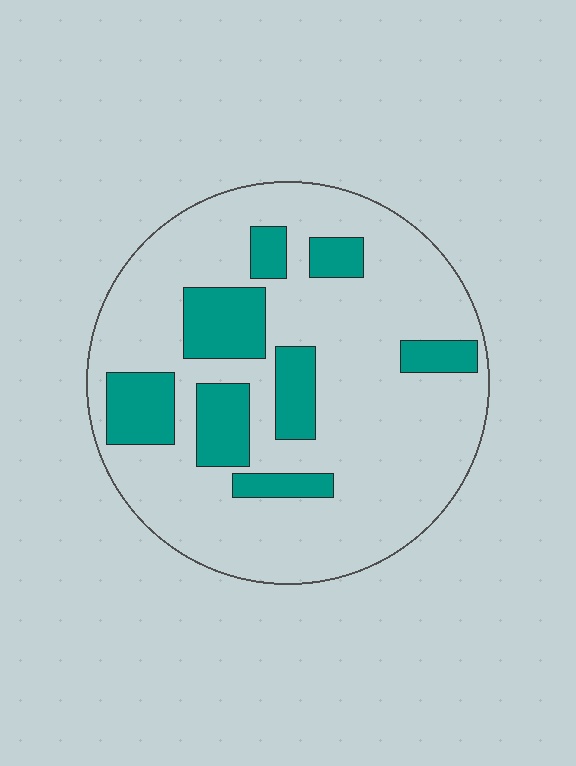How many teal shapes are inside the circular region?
8.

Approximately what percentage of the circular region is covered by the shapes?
Approximately 20%.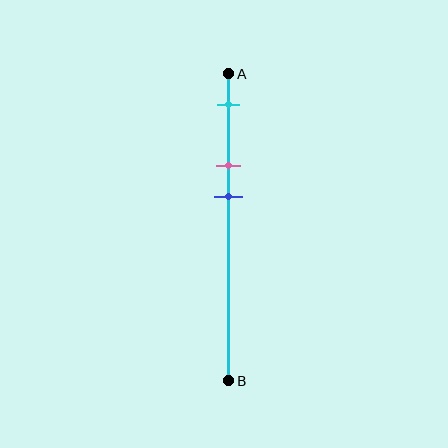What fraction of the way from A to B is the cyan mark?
The cyan mark is approximately 10% (0.1) of the way from A to B.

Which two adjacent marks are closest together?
The pink and blue marks are the closest adjacent pair.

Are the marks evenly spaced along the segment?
Yes, the marks are approximately evenly spaced.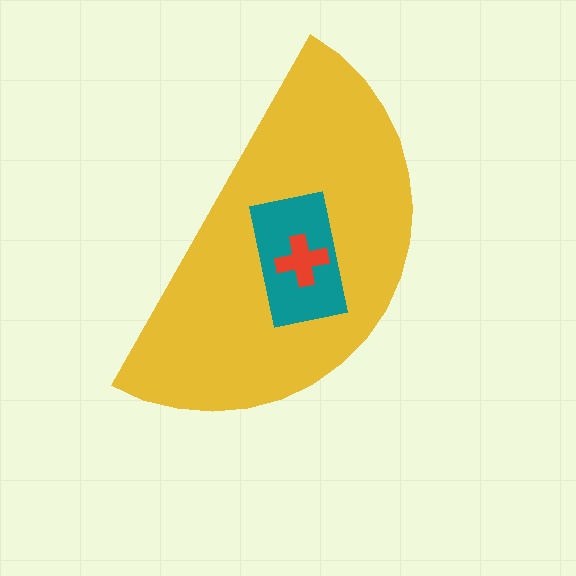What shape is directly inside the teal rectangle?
The red cross.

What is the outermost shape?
The yellow semicircle.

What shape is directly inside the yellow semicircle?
The teal rectangle.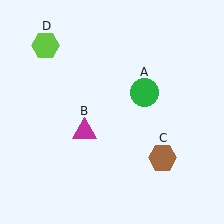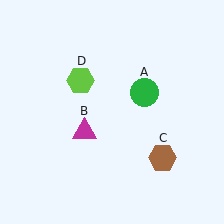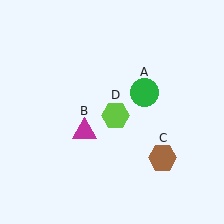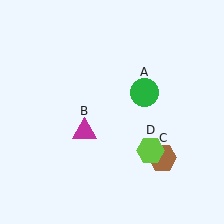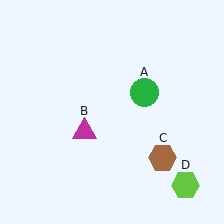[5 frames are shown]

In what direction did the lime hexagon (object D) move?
The lime hexagon (object D) moved down and to the right.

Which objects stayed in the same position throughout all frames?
Green circle (object A) and magenta triangle (object B) and brown hexagon (object C) remained stationary.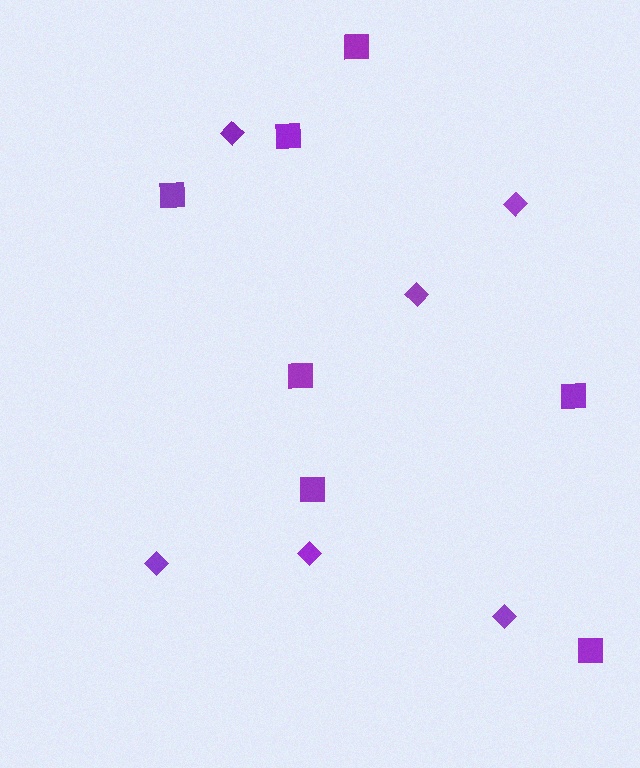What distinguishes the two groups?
There are 2 groups: one group of diamonds (6) and one group of squares (7).